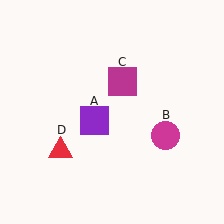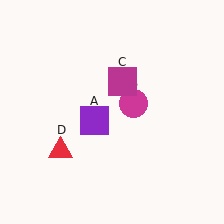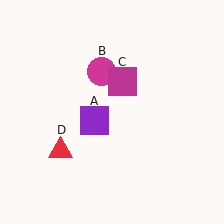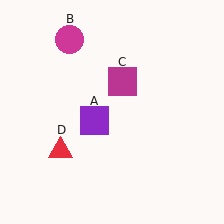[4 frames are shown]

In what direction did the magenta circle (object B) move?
The magenta circle (object B) moved up and to the left.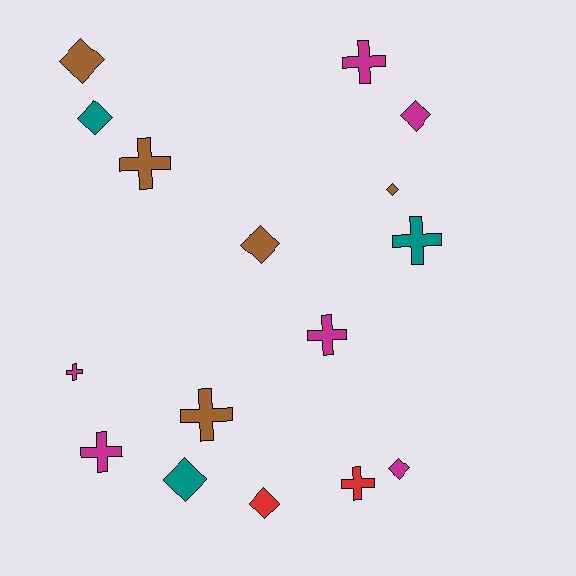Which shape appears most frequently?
Diamond, with 8 objects.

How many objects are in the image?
There are 16 objects.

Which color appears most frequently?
Magenta, with 6 objects.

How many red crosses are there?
There is 1 red cross.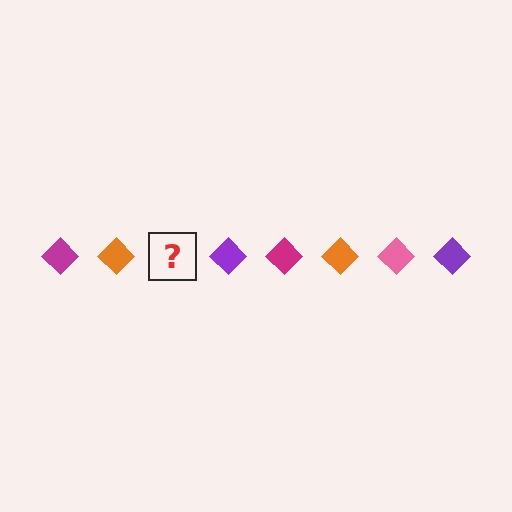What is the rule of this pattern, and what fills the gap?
The rule is that the pattern cycles through magenta, orange, pink, purple diamonds. The gap should be filled with a pink diamond.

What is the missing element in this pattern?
The missing element is a pink diamond.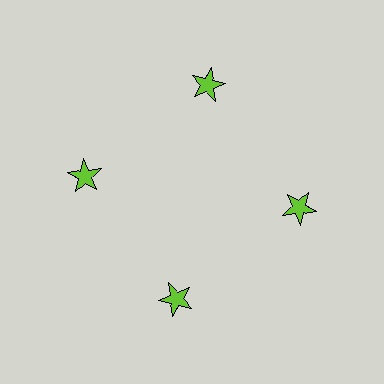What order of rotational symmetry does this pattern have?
This pattern has 4-fold rotational symmetry.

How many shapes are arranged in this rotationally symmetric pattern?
There are 4 shapes, arranged in 4 groups of 1.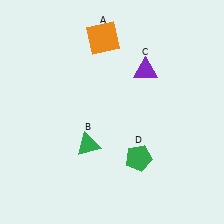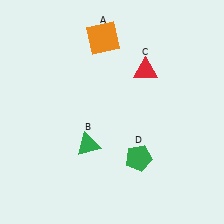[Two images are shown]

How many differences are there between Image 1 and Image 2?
There is 1 difference between the two images.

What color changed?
The triangle (C) changed from purple in Image 1 to red in Image 2.